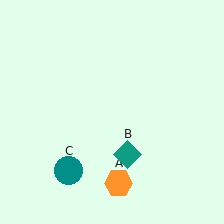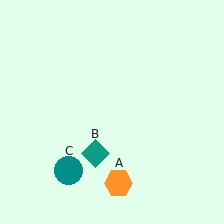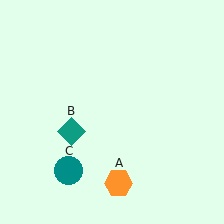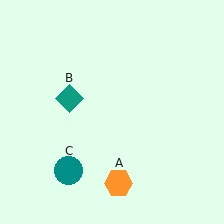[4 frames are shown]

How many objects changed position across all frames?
1 object changed position: teal diamond (object B).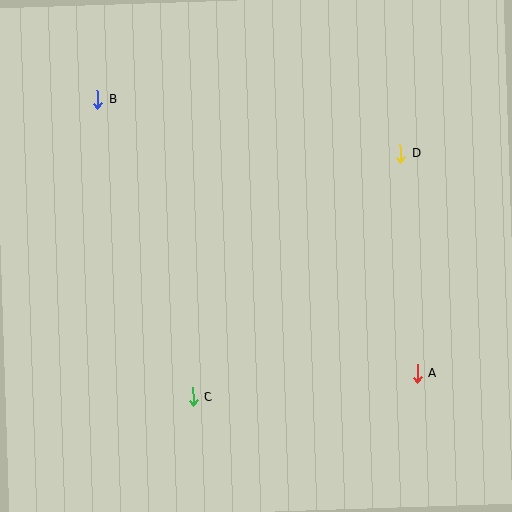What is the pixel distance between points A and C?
The distance between A and C is 226 pixels.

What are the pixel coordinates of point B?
Point B is at (98, 99).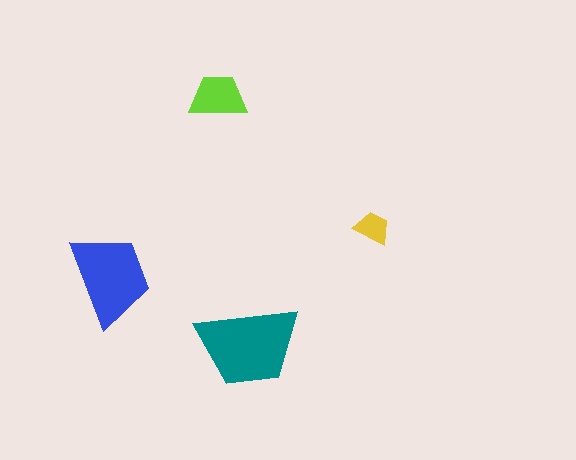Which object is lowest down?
The teal trapezoid is bottommost.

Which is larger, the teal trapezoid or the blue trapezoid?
The teal one.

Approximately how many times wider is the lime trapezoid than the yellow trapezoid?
About 1.5 times wider.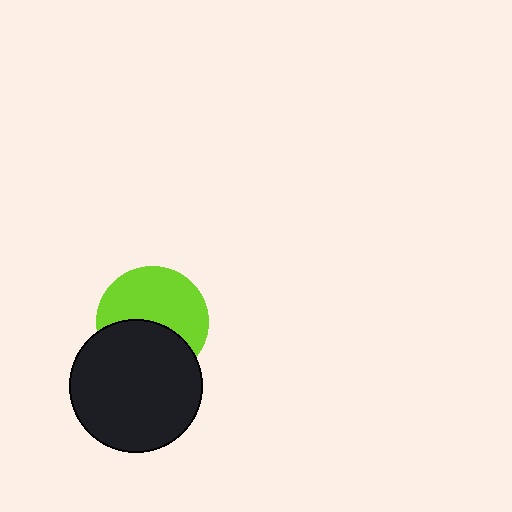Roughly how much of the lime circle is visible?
About half of it is visible (roughly 58%).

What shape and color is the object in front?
The object in front is a black circle.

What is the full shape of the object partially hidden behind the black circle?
The partially hidden object is a lime circle.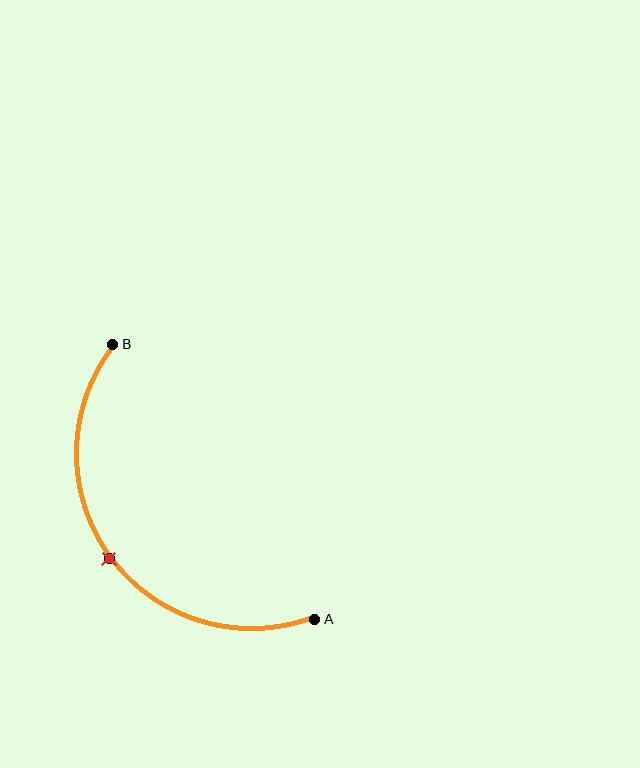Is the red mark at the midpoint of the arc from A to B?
Yes. The red mark lies on the arc at equal arc-length from both A and B — it is the arc midpoint.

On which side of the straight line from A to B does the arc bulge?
The arc bulges below and to the left of the straight line connecting A and B.